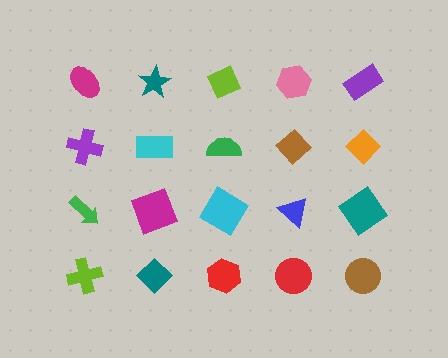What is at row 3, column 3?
A cyan diamond.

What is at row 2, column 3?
A green semicircle.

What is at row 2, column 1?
A purple cross.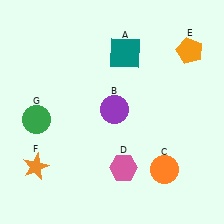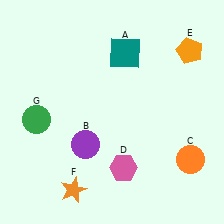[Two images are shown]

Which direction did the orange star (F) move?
The orange star (F) moved right.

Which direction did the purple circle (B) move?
The purple circle (B) moved down.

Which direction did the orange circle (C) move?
The orange circle (C) moved right.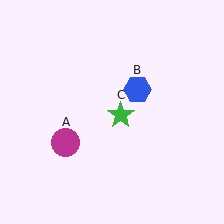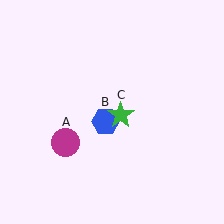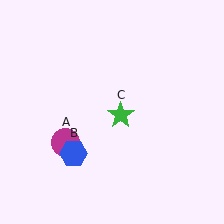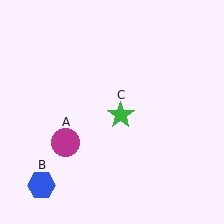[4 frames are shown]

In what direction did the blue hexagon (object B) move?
The blue hexagon (object B) moved down and to the left.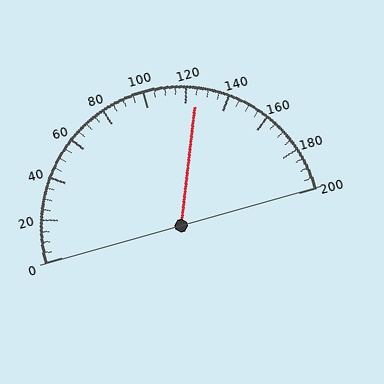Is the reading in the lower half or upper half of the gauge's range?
The reading is in the upper half of the range (0 to 200).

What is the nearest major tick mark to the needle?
The nearest major tick mark is 120.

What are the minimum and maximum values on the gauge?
The gauge ranges from 0 to 200.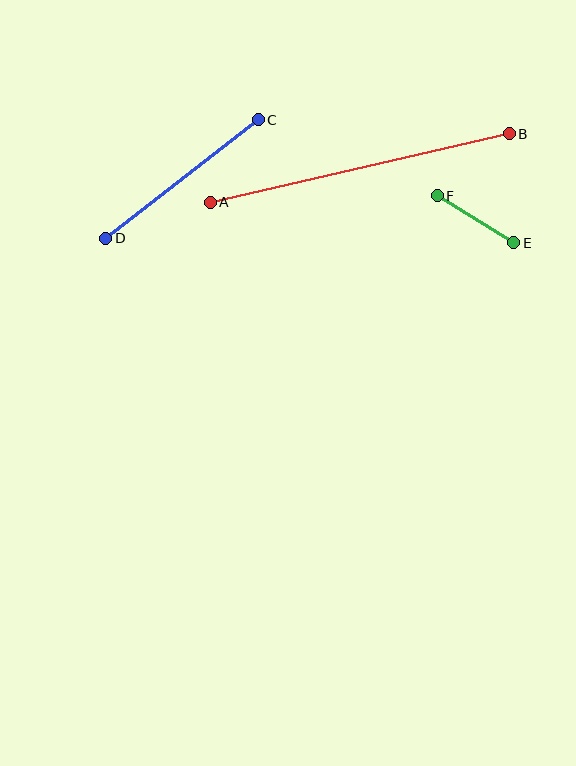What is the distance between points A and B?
The distance is approximately 307 pixels.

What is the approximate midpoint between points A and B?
The midpoint is at approximately (360, 168) pixels.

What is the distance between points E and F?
The distance is approximately 90 pixels.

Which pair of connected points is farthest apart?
Points A and B are farthest apart.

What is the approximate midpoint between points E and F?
The midpoint is at approximately (476, 219) pixels.